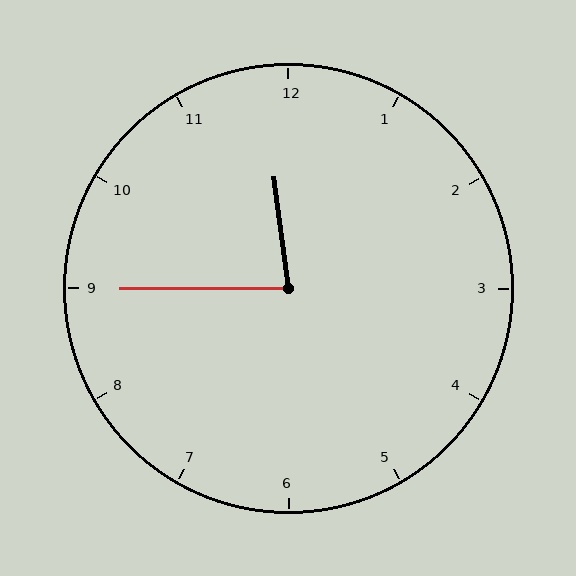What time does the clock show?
11:45.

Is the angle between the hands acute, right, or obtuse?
It is acute.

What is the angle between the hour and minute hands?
Approximately 82 degrees.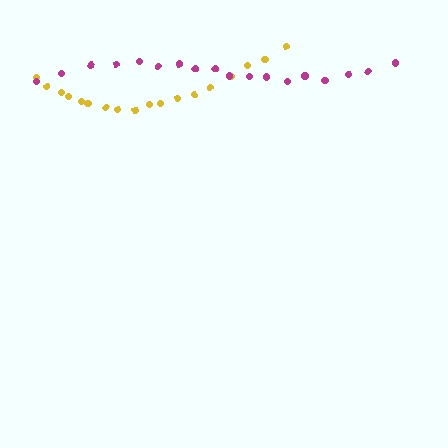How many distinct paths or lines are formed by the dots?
There are 2 distinct paths.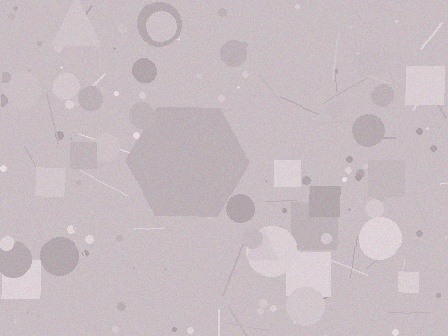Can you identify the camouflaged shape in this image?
The camouflaged shape is a hexagon.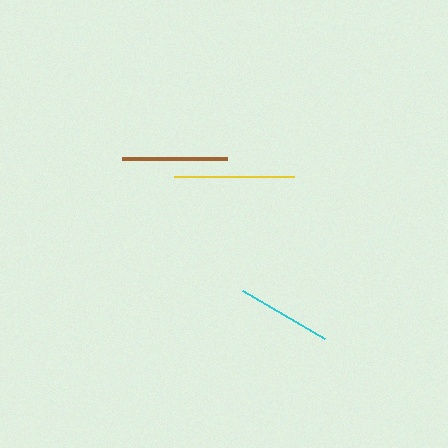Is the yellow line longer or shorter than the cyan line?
The yellow line is longer than the cyan line.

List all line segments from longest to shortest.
From longest to shortest: yellow, brown, cyan.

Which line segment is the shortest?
The cyan line is the shortest at approximately 95 pixels.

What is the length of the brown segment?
The brown segment is approximately 104 pixels long.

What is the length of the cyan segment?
The cyan segment is approximately 95 pixels long.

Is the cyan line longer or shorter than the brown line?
The brown line is longer than the cyan line.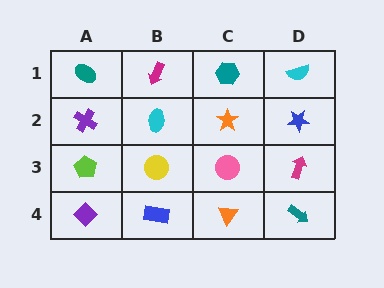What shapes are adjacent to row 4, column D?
A magenta arrow (row 3, column D), an orange triangle (row 4, column C).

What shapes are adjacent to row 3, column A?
A purple cross (row 2, column A), a purple diamond (row 4, column A), a yellow circle (row 3, column B).